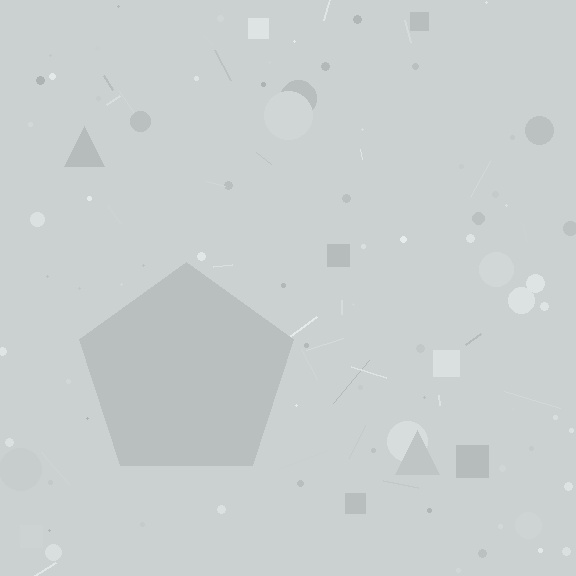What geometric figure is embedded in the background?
A pentagon is embedded in the background.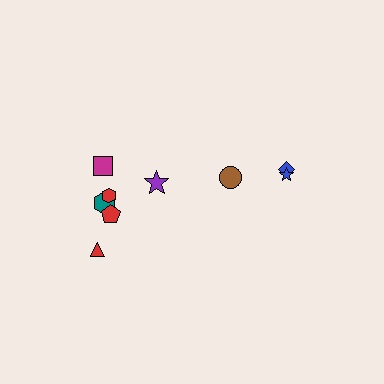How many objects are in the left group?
There are 6 objects.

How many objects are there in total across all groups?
There are 9 objects.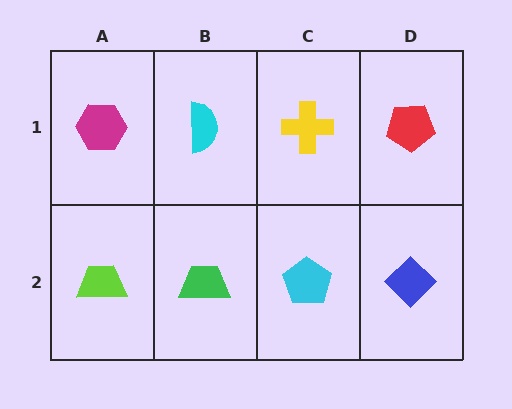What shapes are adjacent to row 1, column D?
A blue diamond (row 2, column D), a yellow cross (row 1, column C).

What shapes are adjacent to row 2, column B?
A cyan semicircle (row 1, column B), a lime trapezoid (row 2, column A), a cyan pentagon (row 2, column C).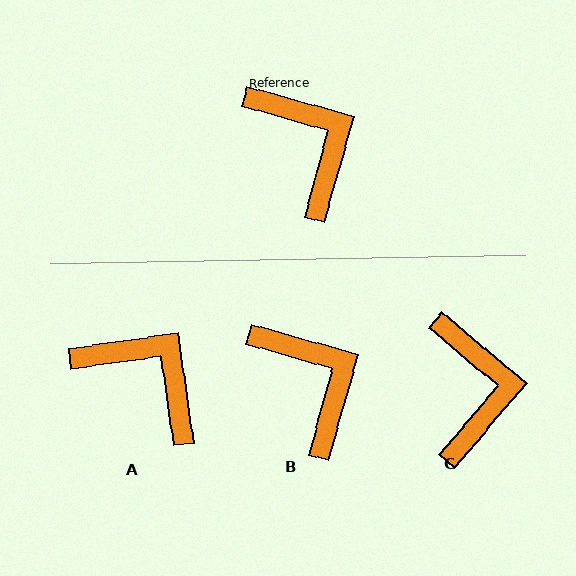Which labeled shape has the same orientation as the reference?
B.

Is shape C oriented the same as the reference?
No, it is off by about 25 degrees.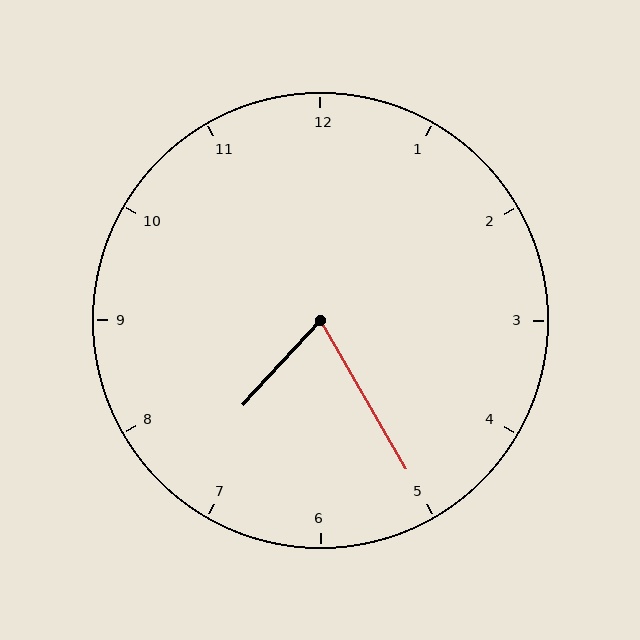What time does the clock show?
7:25.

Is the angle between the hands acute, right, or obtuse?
It is acute.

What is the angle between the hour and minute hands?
Approximately 72 degrees.